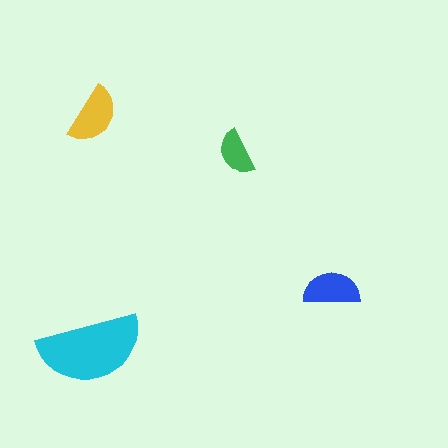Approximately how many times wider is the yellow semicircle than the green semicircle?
About 1.5 times wider.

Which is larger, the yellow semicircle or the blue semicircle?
The yellow one.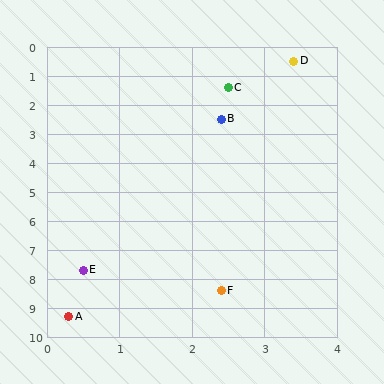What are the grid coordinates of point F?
Point F is at approximately (2.4, 8.4).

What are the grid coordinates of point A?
Point A is at approximately (0.3, 9.3).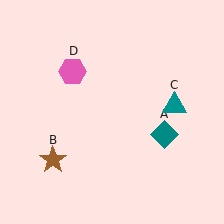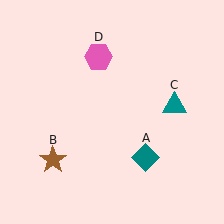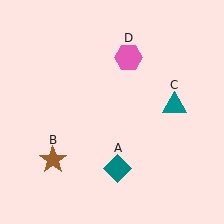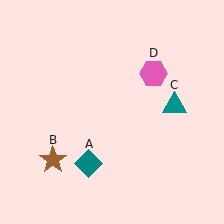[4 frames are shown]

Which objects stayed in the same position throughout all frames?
Brown star (object B) and teal triangle (object C) remained stationary.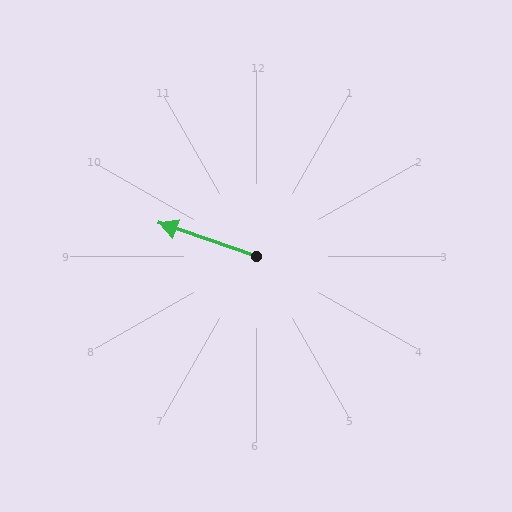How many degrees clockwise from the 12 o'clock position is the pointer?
Approximately 289 degrees.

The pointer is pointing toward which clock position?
Roughly 10 o'clock.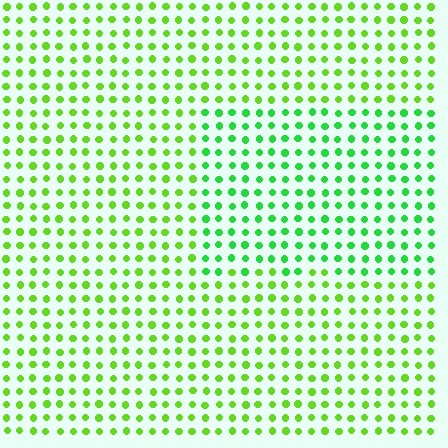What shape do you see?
I see a rectangle.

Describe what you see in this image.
The image is filled with small lime elements in a uniform arrangement. A rectangle-shaped region is visible where the elements are tinted to a slightly different hue, forming a subtle color boundary.